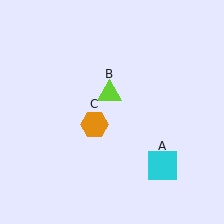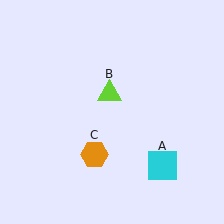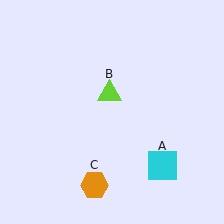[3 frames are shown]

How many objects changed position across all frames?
1 object changed position: orange hexagon (object C).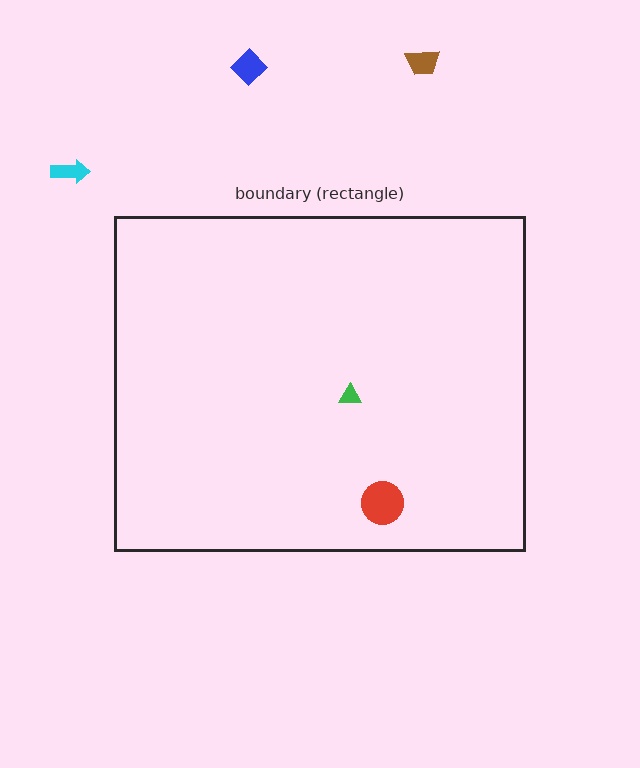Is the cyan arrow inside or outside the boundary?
Outside.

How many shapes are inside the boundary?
2 inside, 3 outside.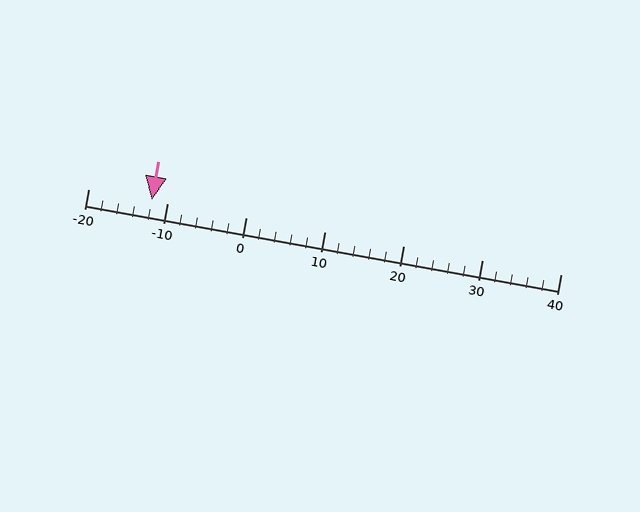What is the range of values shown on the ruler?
The ruler shows values from -20 to 40.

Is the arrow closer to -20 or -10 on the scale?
The arrow is closer to -10.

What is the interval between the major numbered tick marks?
The major tick marks are spaced 10 units apart.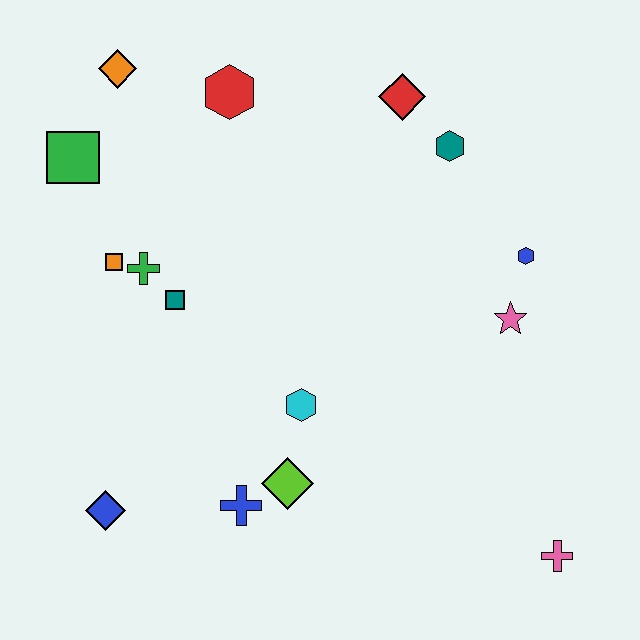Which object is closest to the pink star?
The blue hexagon is closest to the pink star.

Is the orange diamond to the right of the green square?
Yes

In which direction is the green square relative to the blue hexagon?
The green square is to the left of the blue hexagon.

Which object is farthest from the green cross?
The pink cross is farthest from the green cross.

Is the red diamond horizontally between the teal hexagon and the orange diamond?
Yes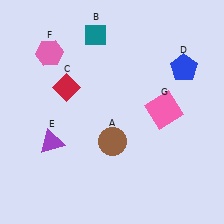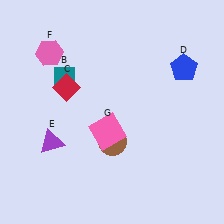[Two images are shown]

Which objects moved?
The objects that moved are: the teal diamond (B), the pink square (G).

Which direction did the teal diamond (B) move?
The teal diamond (B) moved down.